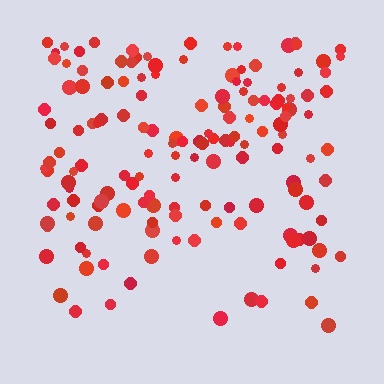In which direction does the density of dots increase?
From bottom to top, with the top side densest.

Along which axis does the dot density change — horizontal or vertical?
Vertical.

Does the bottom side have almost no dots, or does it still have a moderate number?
Still a moderate number, just noticeably fewer than the top.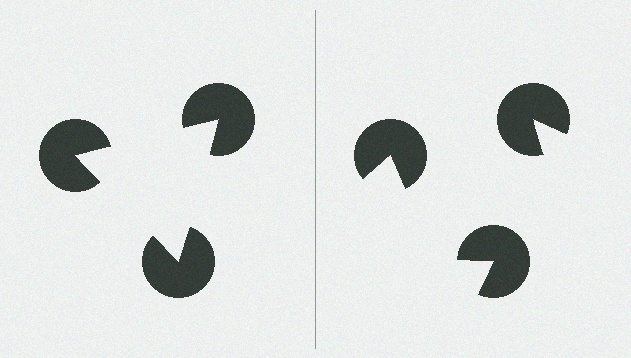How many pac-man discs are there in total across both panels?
6 — 3 on each side.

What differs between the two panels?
The pac-man discs are positioned identically on both sides; only the wedge orientations differ. On the left they align to a triangle; on the right they are misaligned.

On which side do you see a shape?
An illusory triangle appears on the left side. On the right side the wedge cuts are rotated, so no coherent shape forms.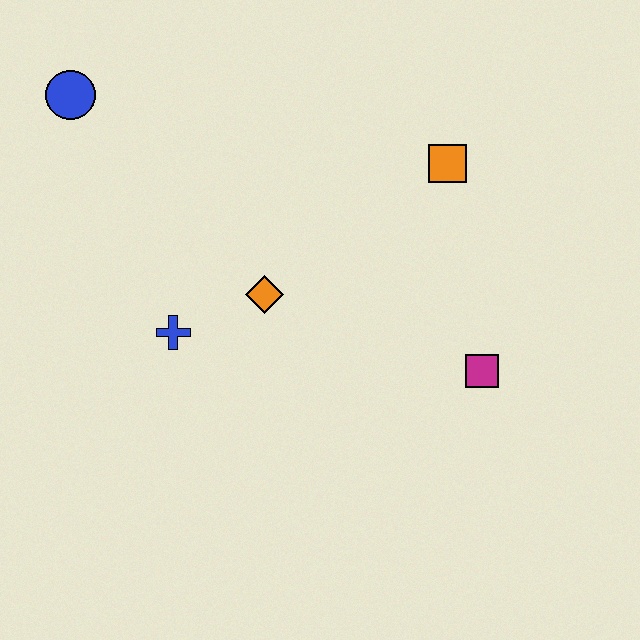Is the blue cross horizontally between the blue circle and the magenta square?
Yes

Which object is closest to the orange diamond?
The blue cross is closest to the orange diamond.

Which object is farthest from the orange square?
The blue circle is farthest from the orange square.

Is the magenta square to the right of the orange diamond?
Yes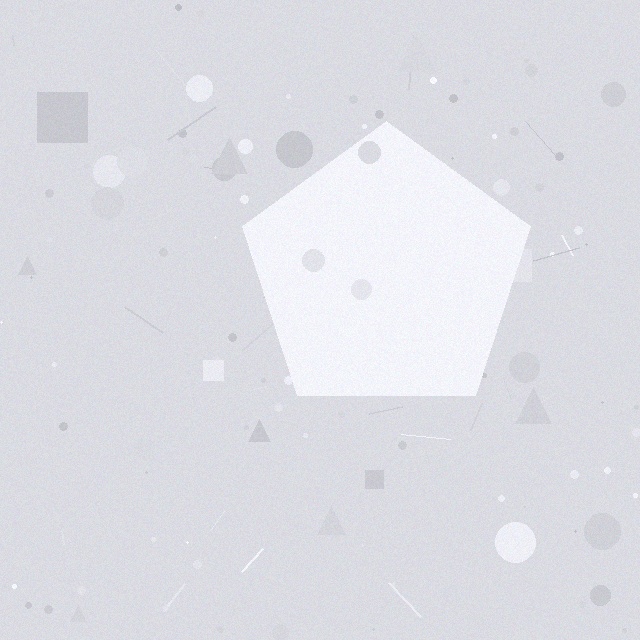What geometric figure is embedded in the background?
A pentagon is embedded in the background.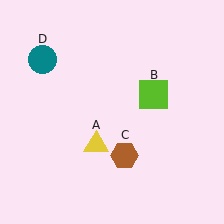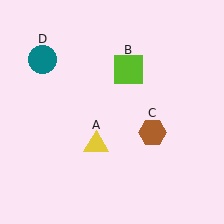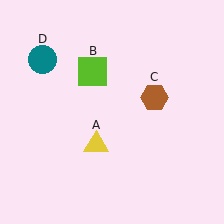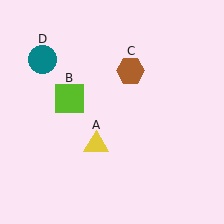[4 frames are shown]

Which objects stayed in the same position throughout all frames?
Yellow triangle (object A) and teal circle (object D) remained stationary.